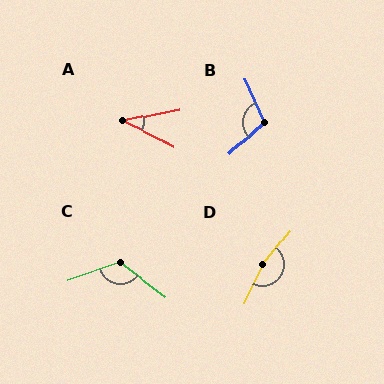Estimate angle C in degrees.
Approximately 124 degrees.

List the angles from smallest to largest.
A (37°), B (109°), C (124°), D (165°).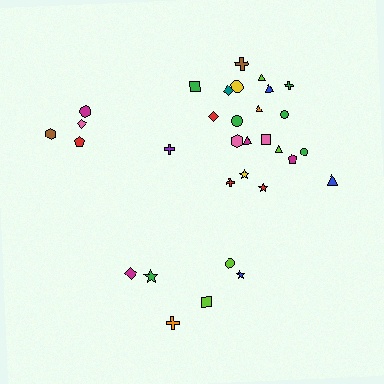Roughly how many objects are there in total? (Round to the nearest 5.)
Roughly 30 objects in total.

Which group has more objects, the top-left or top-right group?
The top-right group.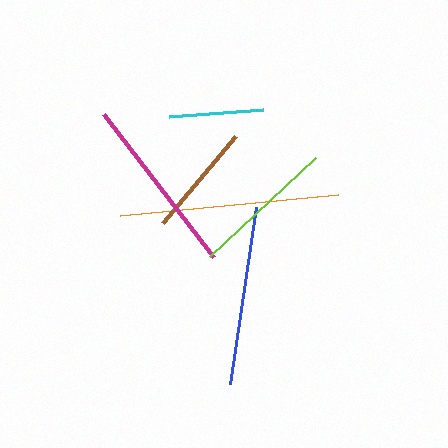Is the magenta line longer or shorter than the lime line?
The magenta line is longer than the lime line.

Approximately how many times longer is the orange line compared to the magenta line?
The orange line is approximately 1.2 times the length of the magenta line.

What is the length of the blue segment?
The blue segment is approximately 179 pixels long.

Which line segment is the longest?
The orange line is the longest at approximately 220 pixels.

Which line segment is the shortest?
The cyan line is the shortest at approximately 94 pixels.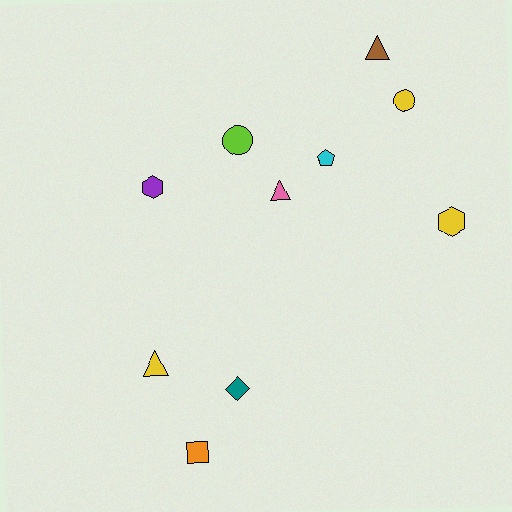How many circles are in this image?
There are 2 circles.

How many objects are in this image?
There are 10 objects.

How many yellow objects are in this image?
There are 3 yellow objects.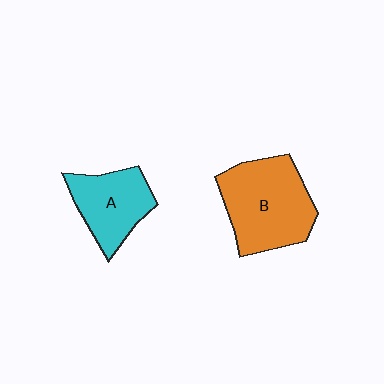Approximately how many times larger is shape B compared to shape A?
Approximately 1.5 times.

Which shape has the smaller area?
Shape A (cyan).